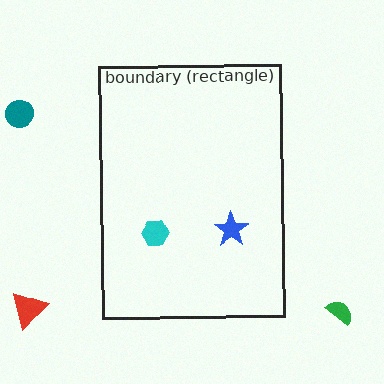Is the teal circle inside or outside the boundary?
Outside.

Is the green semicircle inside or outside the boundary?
Outside.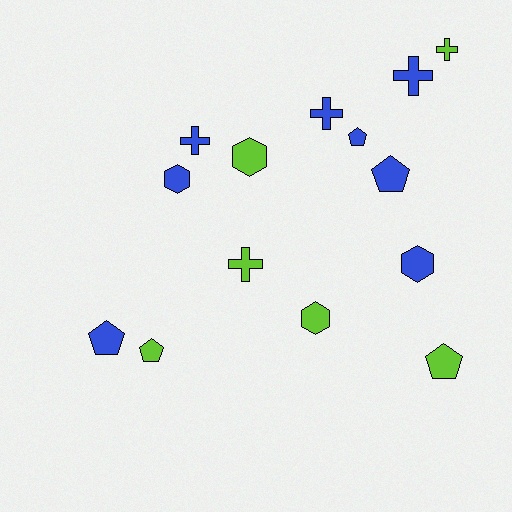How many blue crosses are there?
There are 3 blue crosses.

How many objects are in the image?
There are 14 objects.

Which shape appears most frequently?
Pentagon, with 5 objects.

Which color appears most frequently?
Blue, with 8 objects.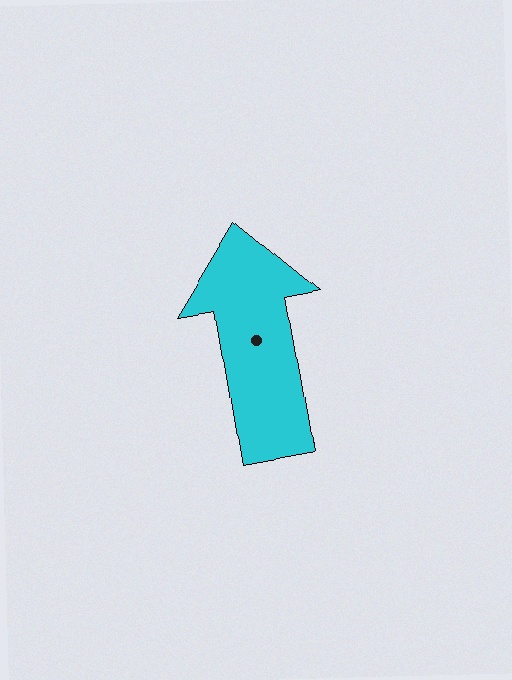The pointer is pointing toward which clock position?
Roughly 12 o'clock.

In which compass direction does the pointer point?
North.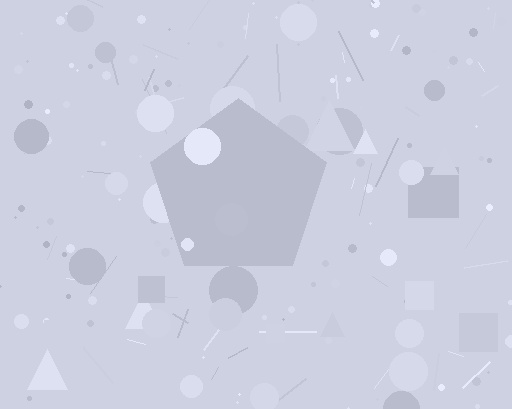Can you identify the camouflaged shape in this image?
The camouflaged shape is a pentagon.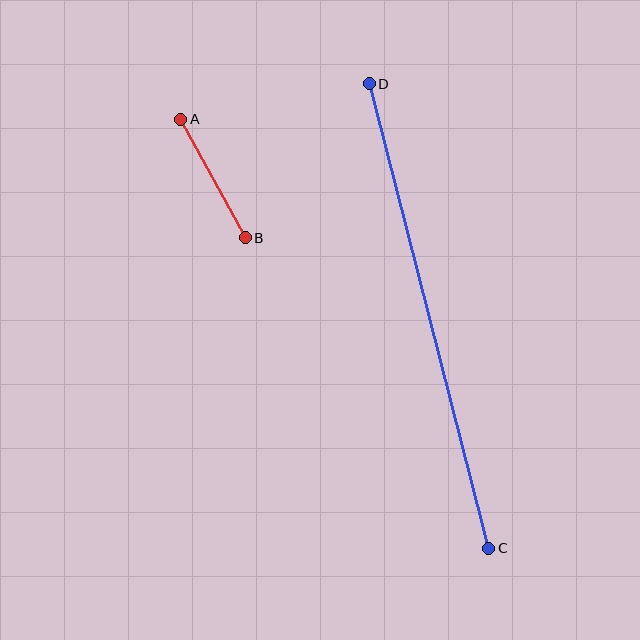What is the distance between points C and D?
The distance is approximately 479 pixels.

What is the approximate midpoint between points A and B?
The midpoint is at approximately (213, 179) pixels.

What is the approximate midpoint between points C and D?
The midpoint is at approximately (429, 316) pixels.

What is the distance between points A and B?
The distance is approximately 135 pixels.